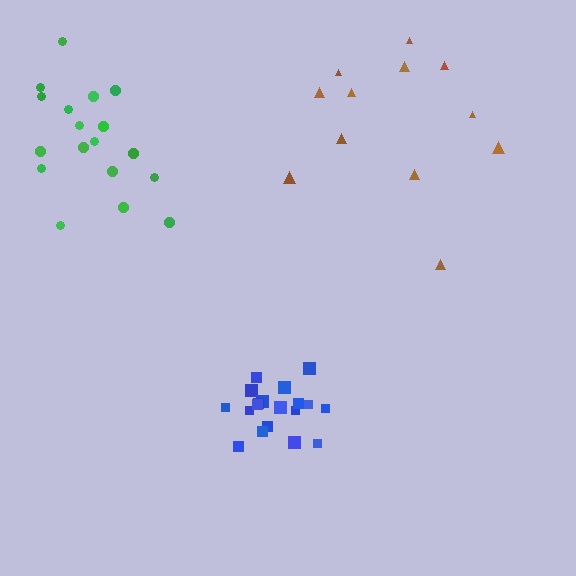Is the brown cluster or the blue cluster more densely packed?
Blue.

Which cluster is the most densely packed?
Blue.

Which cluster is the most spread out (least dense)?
Green.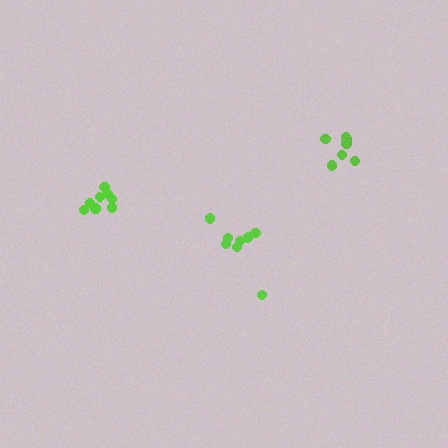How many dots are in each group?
Group 1: 8 dots, Group 2: 8 dots, Group 3: 8 dots (24 total).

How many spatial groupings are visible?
There are 3 spatial groupings.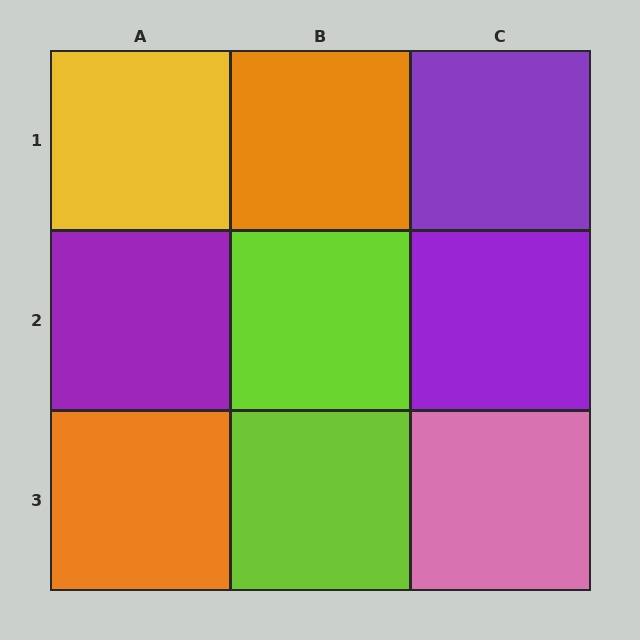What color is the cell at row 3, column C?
Pink.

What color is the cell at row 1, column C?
Purple.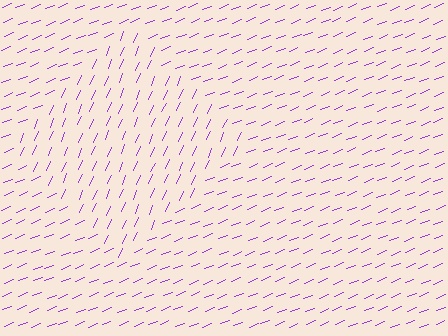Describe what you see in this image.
The image is filled with small purple line segments. A diamond region in the image has lines oriented differently from the surrounding lines, creating a visible texture boundary.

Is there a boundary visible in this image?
Yes, there is a texture boundary formed by a change in line orientation.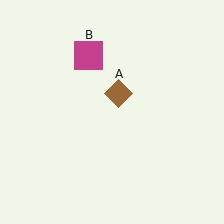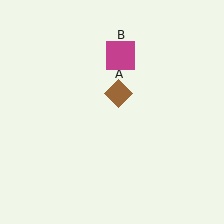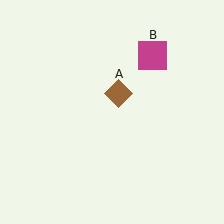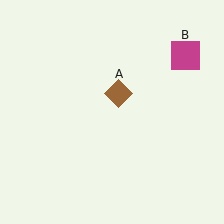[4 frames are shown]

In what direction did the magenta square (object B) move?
The magenta square (object B) moved right.